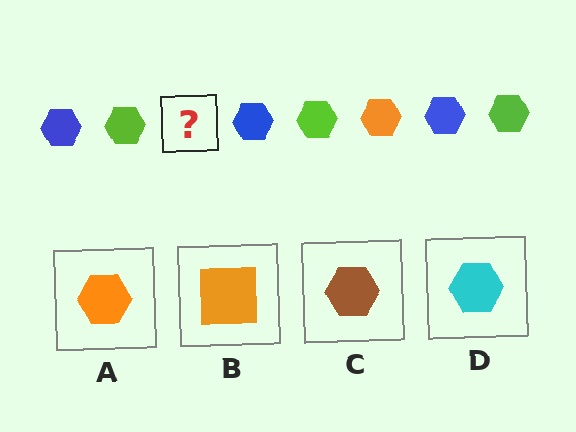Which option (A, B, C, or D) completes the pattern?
A.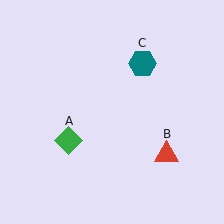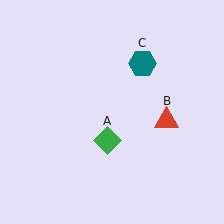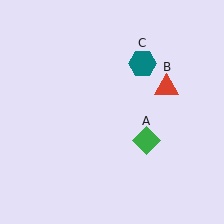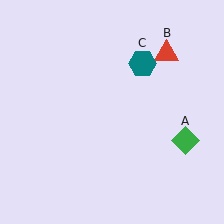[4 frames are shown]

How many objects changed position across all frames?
2 objects changed position: green diamond (object A), red triangle (object B).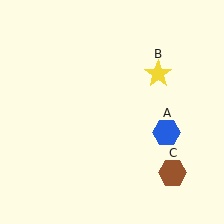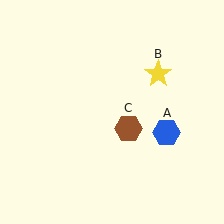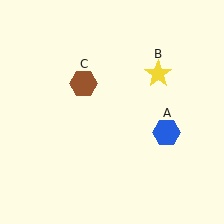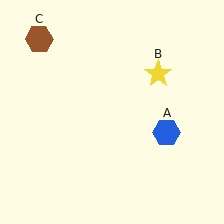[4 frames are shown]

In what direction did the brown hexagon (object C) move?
The brown hexagon (object C) moved up and to the left.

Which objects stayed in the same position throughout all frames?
Blue hexagon (object A) and yellow star (object B) remained stationary.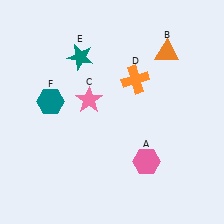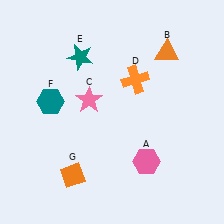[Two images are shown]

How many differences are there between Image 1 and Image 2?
There is 1 difference between the two images.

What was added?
An orange diamond (G) was added in Image 2.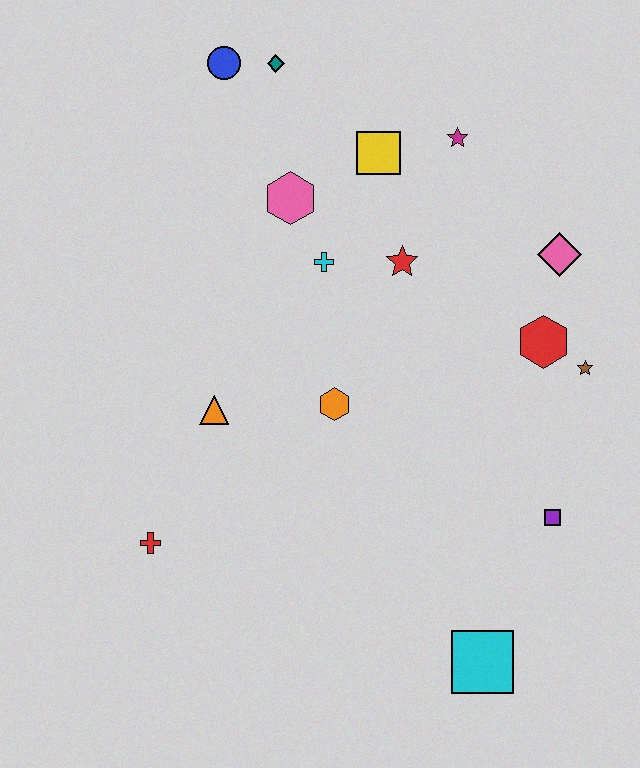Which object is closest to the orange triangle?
The orange hexagon is closest to the orange triangle.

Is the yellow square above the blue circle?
No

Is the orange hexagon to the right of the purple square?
No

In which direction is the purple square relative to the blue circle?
The purple square is below the blue circle.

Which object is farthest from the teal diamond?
The cyan square is farthest from the teal diamond.